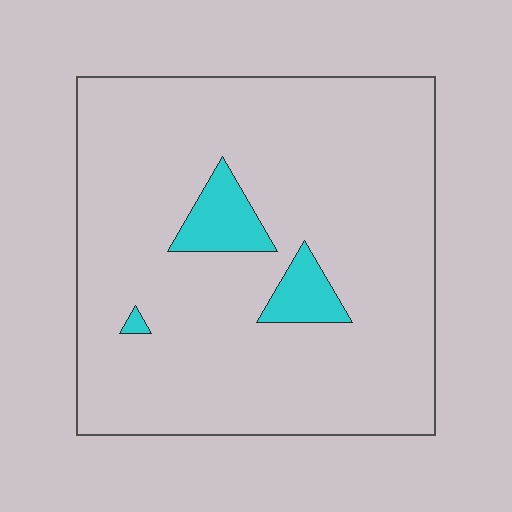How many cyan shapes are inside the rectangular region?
3.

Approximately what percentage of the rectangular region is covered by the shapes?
Approximately 10%.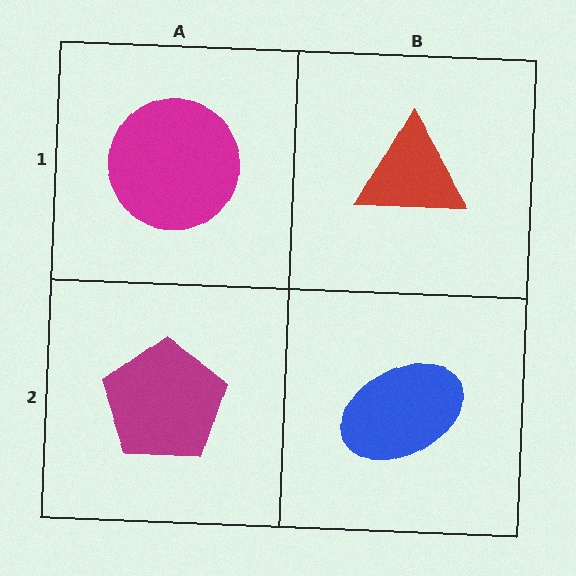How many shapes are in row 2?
2 shapes.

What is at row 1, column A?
A magenta circle.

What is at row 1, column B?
A red triangle.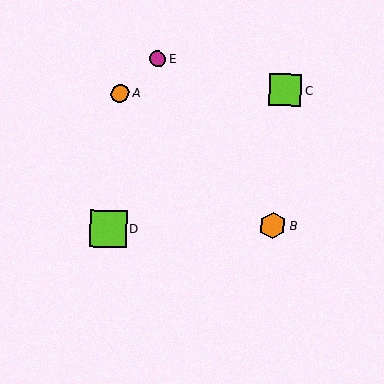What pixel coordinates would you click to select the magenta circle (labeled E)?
Click at (157, 59) to select the magenta circle E.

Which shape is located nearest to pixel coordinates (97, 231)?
The lime square (labeled D) at (108, 229) is nearest to that location.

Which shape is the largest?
The lime square (labeled D) is the largest.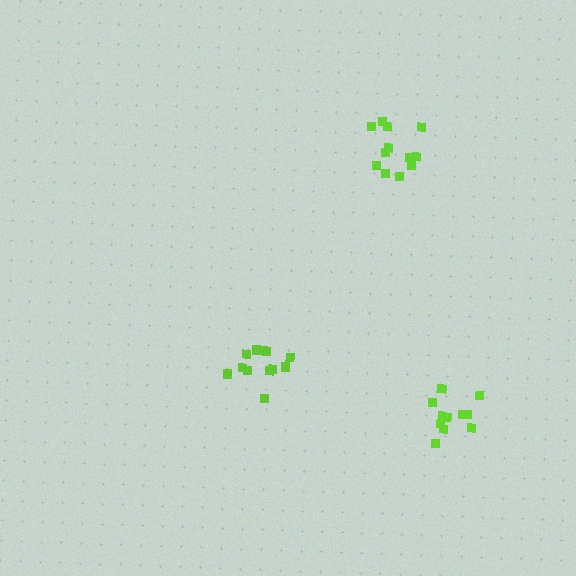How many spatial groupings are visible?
There are 3 spatial groupings.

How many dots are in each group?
Group 1: 12 dots, Group 2: 12 dots, Group 3: 13 dots (37 total).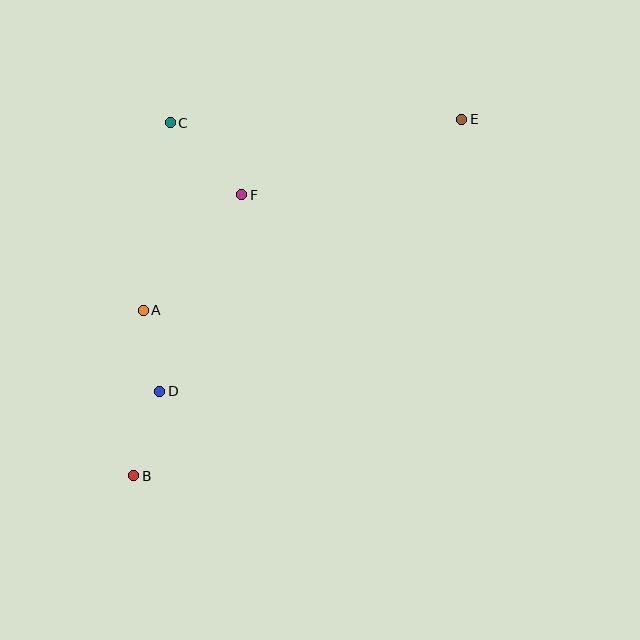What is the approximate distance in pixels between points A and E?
The distance between A and E is approximately 371 pixels.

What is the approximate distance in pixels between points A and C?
The distance between A and C is approximately 189 pixels.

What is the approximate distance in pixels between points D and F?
The distance between D and F is approximately 213 pixels.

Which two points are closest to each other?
Points A and D are closest to each other.